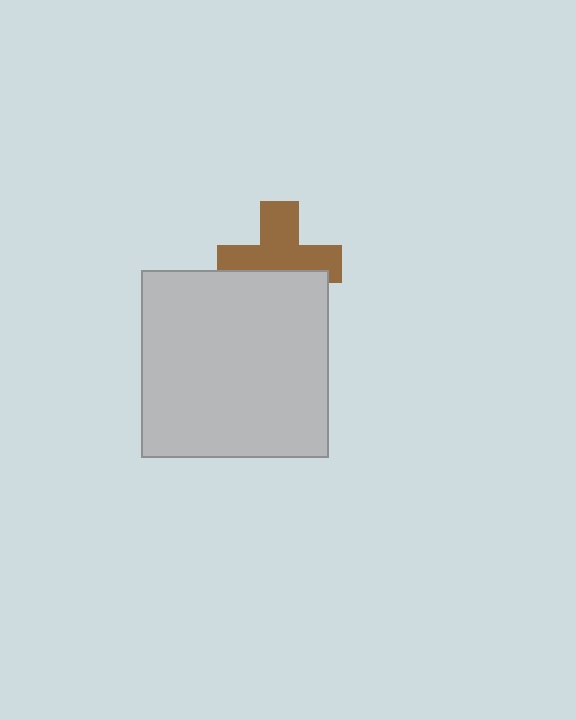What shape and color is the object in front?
The object in front is a light gray square.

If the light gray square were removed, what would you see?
You would see the complete brown cross.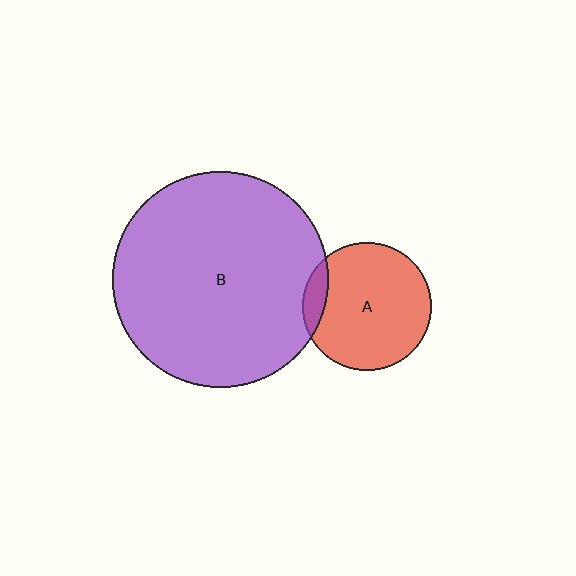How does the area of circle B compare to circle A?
Approximately 2.8 times.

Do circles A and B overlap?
Yes.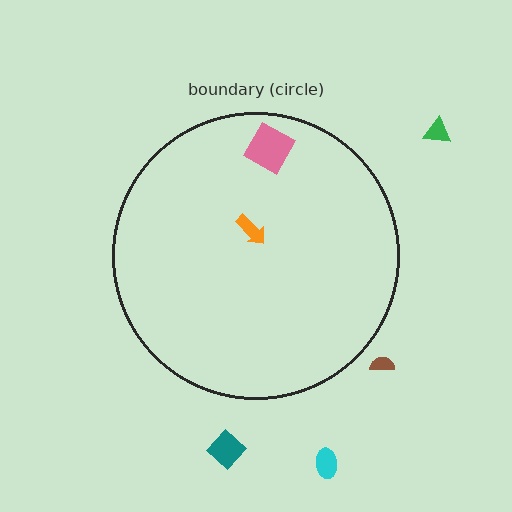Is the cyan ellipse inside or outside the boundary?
Outside.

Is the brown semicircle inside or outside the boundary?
Outside.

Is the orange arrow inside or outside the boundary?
Inside.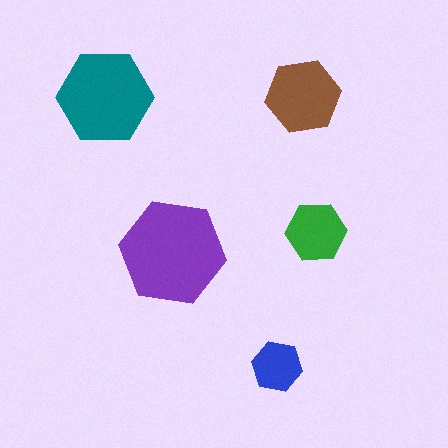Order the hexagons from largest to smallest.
the purple one, the teal one, the brown one, the green one, the blue one.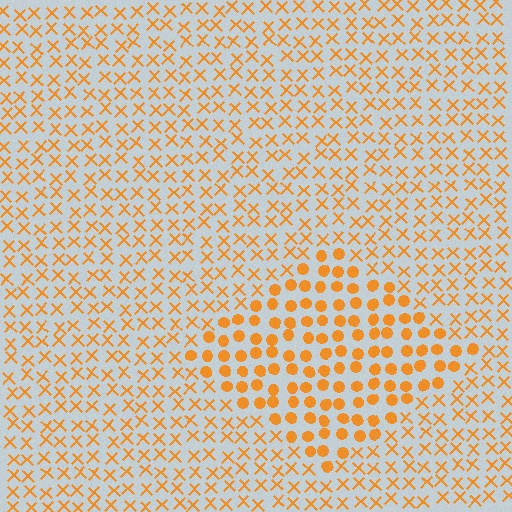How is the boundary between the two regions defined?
The boundary is defined by a change in element shape: circles inside vs. X marks outside. All elements share the same color and spacing.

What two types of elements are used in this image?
The image uses circles inside the diamond region and X marks outside it.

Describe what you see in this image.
The image is filled with small orange elements arranged in a uniform grid. A diamond-shaped region contains circles, while the surrounding area contains X marks. The boundary is defined purely by the change in element shape.